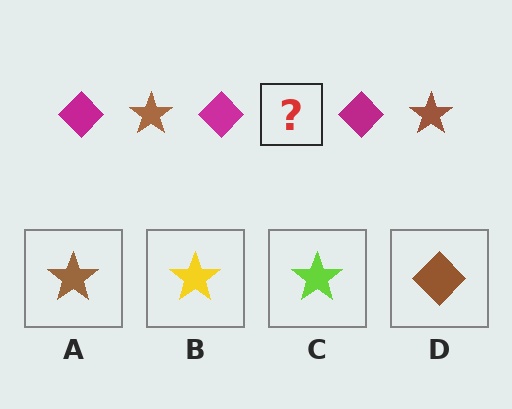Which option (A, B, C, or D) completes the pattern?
A.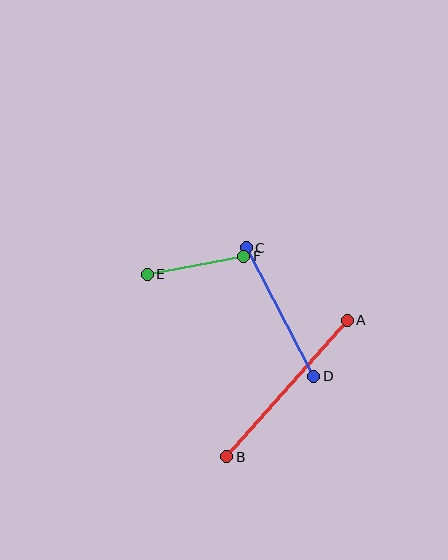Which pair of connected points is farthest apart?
Points A and B are farthest apart.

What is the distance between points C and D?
The distance is approximately 145 pixels.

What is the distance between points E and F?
The distance is approximately 98 pixels.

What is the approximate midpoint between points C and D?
The midpoint is at approximately (280, 312) pixels.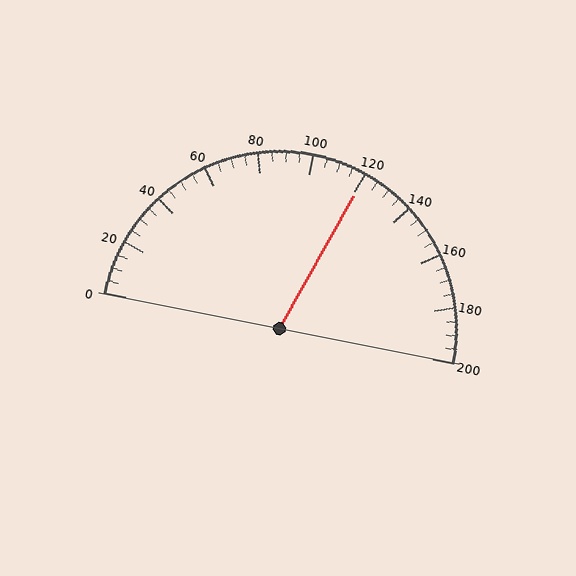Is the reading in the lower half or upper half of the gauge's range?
The reading is in the upper half of the range (0 to 200).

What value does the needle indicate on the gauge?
The needle indicates approximately 120.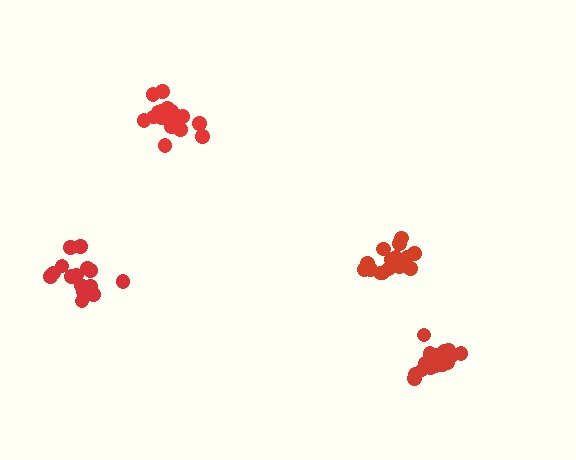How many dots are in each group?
Group 1: 17 dots, Group 2: 20 dots, Group 3: 15 dots, Group 4: 19 dots (71 total).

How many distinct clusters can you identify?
There are 4 distinct clusters.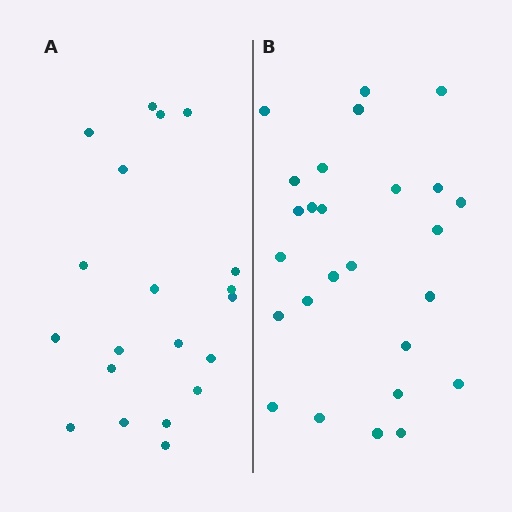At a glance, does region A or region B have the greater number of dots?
Region B (the right region) has more dots.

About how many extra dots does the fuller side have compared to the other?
Region B has about 6 more dots than region A.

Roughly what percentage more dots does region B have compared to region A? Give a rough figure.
About 30% more.